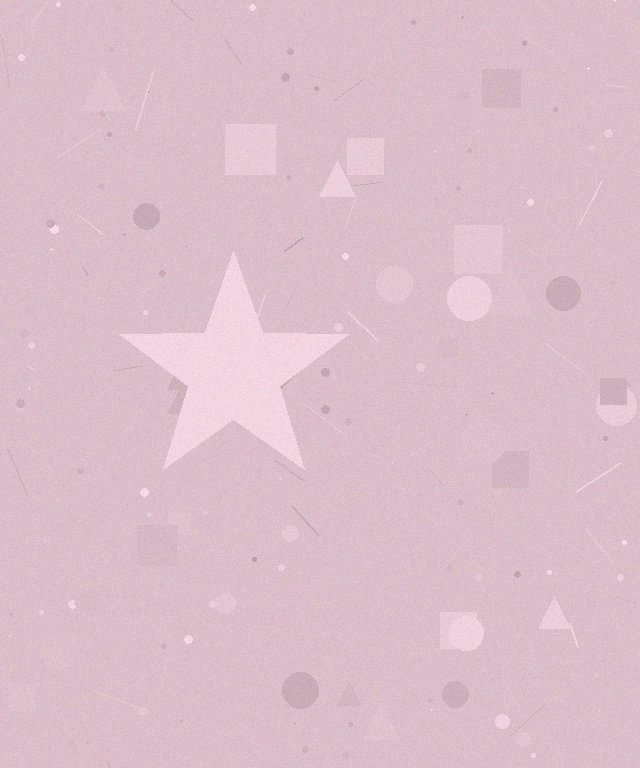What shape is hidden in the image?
A star is hidden in the image.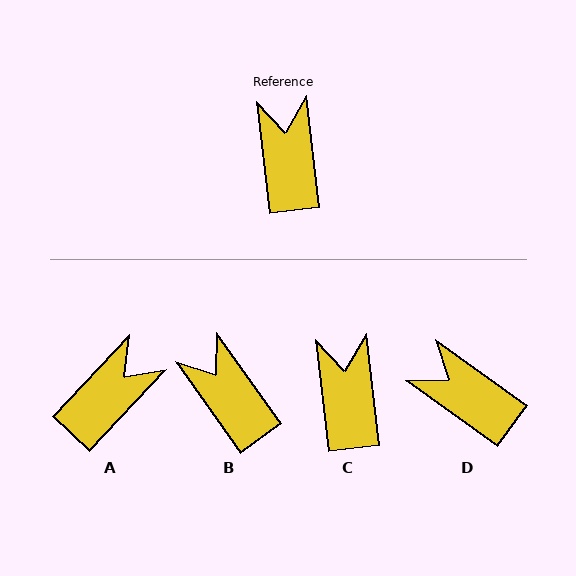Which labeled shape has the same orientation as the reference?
C.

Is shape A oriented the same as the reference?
No, it is off by about 50 degrees.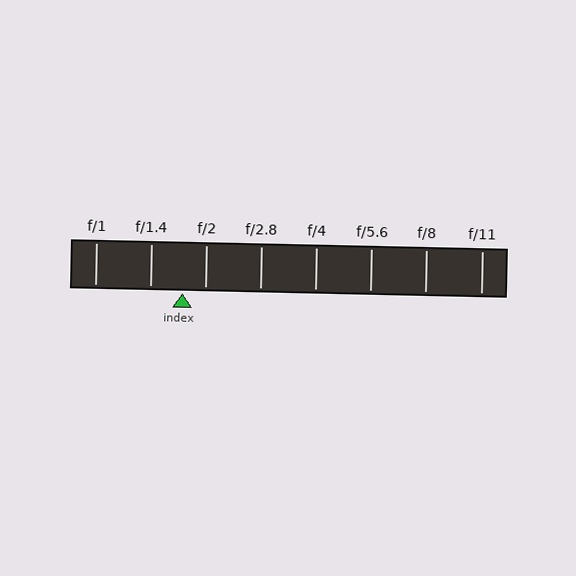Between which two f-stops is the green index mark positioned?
The index mark is between f/1.4 and f/2.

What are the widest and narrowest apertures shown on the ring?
The widest aperture shown is f/1 and the narrowest is f/11.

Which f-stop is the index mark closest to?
The index mark is closest to f/2.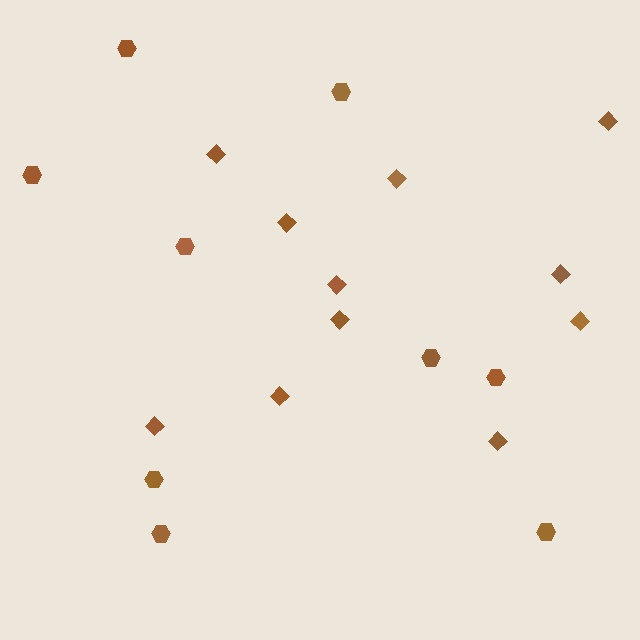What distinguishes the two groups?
There are 2 groups: one group of hexagons (9) and one group of diamonds (11).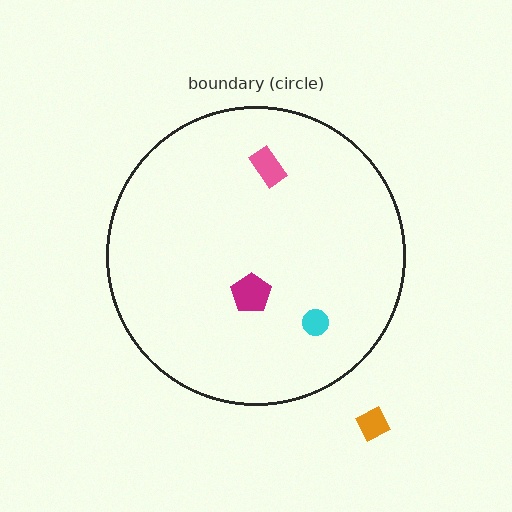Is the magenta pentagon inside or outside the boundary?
Inside.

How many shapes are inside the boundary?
3 inside, 1 outside.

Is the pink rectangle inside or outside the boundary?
Inside.